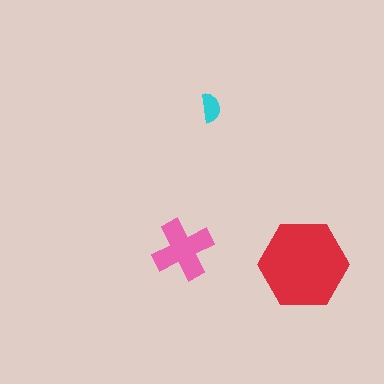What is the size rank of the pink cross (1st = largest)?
2nd.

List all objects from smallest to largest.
The cyan semicircle, the pink cross, the red hexagon.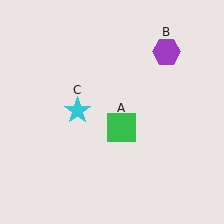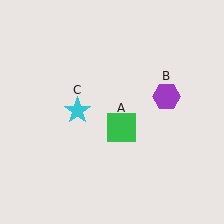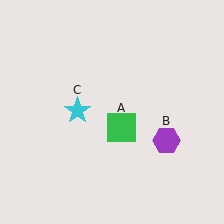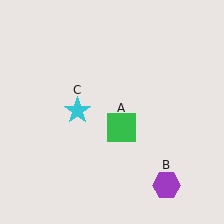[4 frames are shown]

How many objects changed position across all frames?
1 object changed position: purple hexagon (object B).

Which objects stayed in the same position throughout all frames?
Green square (object A) and cyan star (object C) remained stationary.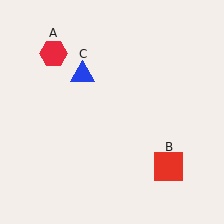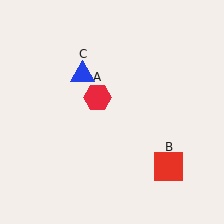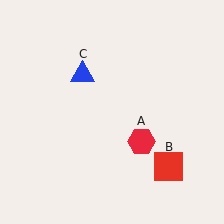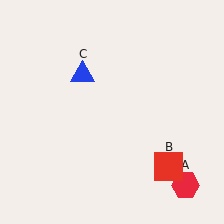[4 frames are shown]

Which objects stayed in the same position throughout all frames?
Red square (object B) and blue triangle (object C) remained stationary.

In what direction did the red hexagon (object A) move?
The red hexagon (object A) moved down and to the right.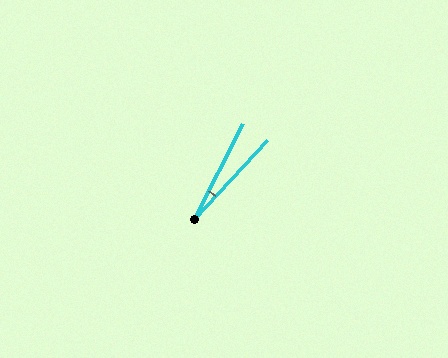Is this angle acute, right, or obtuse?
It is acute.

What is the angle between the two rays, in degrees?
Approximately 16 degrees.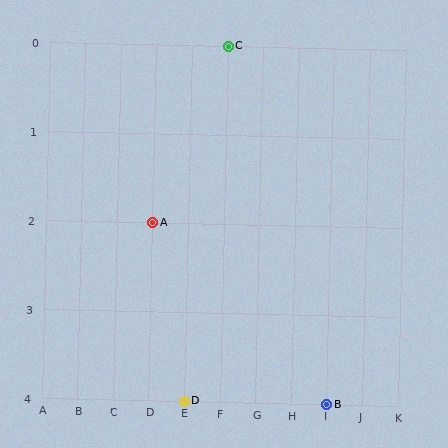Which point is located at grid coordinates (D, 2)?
Point A is at (D, 2).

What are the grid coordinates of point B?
Point B is at grid coordinates (I, 4).